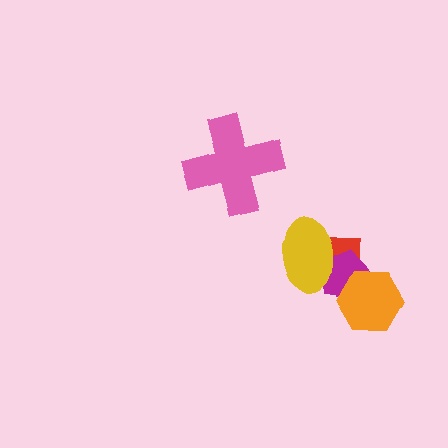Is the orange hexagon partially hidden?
No, no other shape covers it.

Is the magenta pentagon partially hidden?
Yes, it is partially covered by another shape.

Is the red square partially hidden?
Yes, it is partially covered by another shape.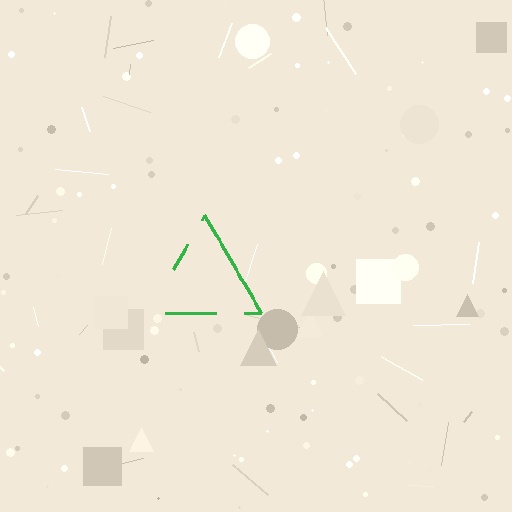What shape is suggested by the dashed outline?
The dashed outline suggests a triangle.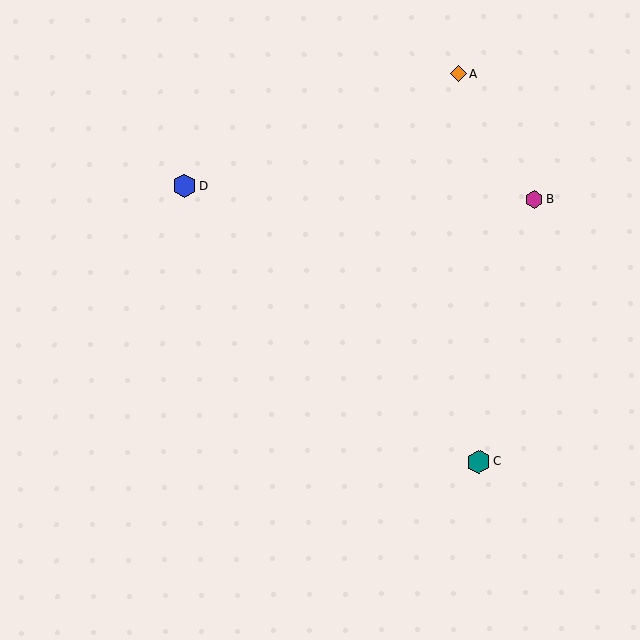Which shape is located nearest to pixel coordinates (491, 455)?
The teal hexagon (labeled C) at (479, 462) is nearest to that location.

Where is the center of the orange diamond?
The center of the orange diamond is at (458, 73).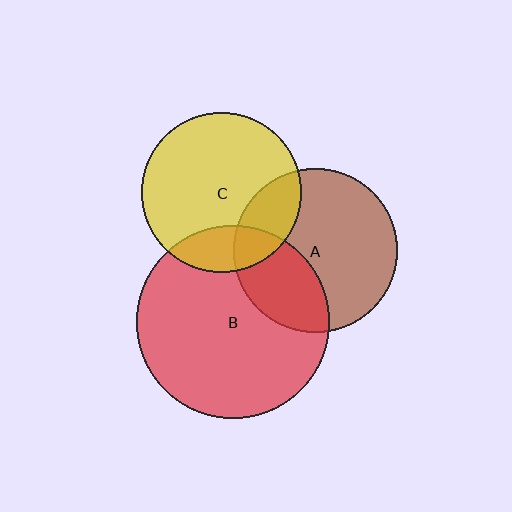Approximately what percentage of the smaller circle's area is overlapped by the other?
Approximately 20%.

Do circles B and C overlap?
Yes.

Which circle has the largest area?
Circle B (red).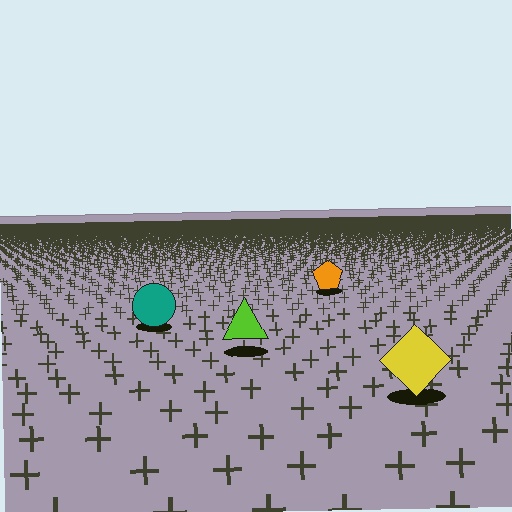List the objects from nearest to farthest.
From nearest to farthest: the yellow diamond, the lime triangle, the teal circle, the orange pentagon.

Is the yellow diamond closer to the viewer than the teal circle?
Yes. The yellow diamond is closer — you can tell from the texture gradient: the ground texture is coarser near it.